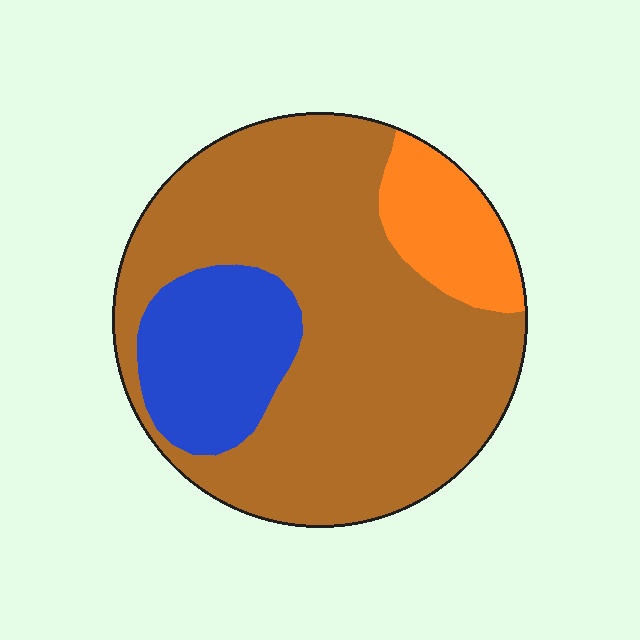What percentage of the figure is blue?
Blue takes up about one sixth (1/6) of the figure.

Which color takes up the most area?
Brown, at roughly 70%.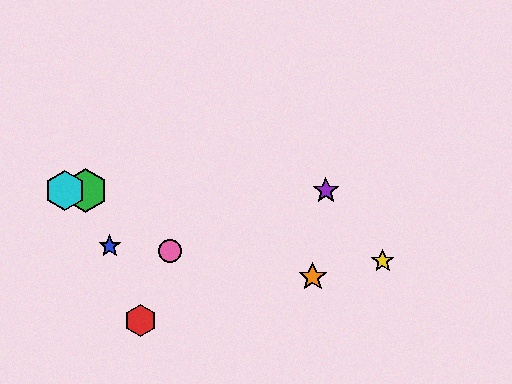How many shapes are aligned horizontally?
3 shapes (the green hexagon, the purple star, the cyan hexagon) are aligned horizontally.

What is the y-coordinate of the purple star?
The purple star is at y≈190.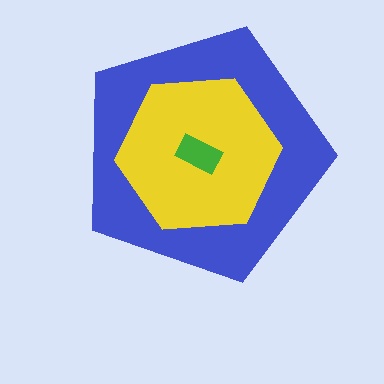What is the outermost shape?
The blue pentagon.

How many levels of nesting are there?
3.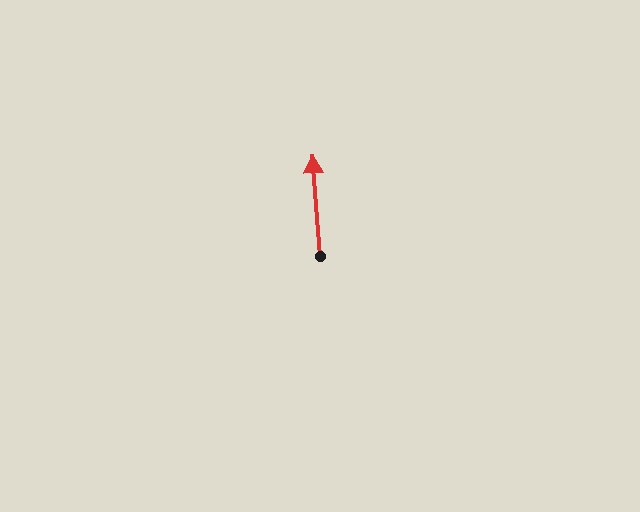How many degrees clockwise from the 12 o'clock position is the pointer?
Approximately 356 degrees.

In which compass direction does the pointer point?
North.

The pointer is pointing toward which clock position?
Roughly 12 o'clock.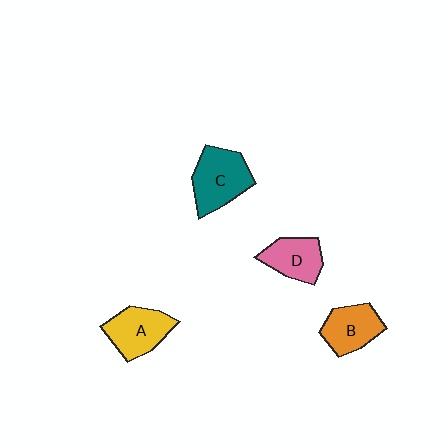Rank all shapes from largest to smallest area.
From largest to smallest: C (teal), A (yellow), B (orange), D (pink).